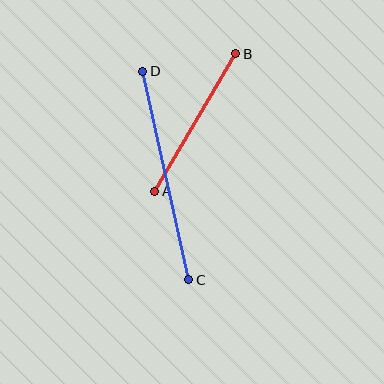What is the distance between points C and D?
The distance is approximately 214 pixels.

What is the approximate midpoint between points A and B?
The midpoint is at approximately (195, 122) pixels.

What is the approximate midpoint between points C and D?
The midpoint is at approximately (166, 176) pixels.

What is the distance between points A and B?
The distance is approximately 160 pixels.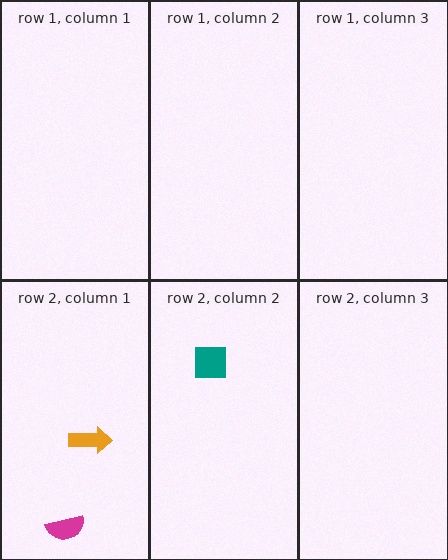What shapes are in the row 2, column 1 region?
The magenta semicircle, the orange arrow.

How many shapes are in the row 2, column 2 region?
1.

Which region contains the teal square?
The row 2, column 2 region.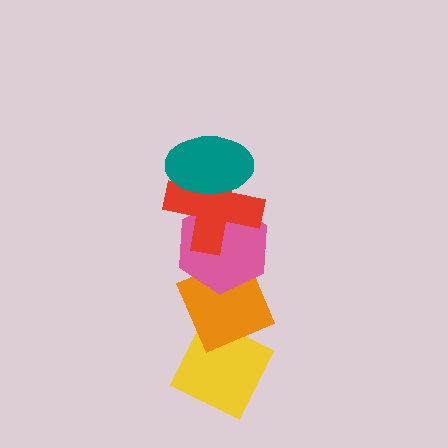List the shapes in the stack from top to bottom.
From top to bottom: the teal ellipse, the red cross, the pink hexagon, the orange diamond, the yellow diamond.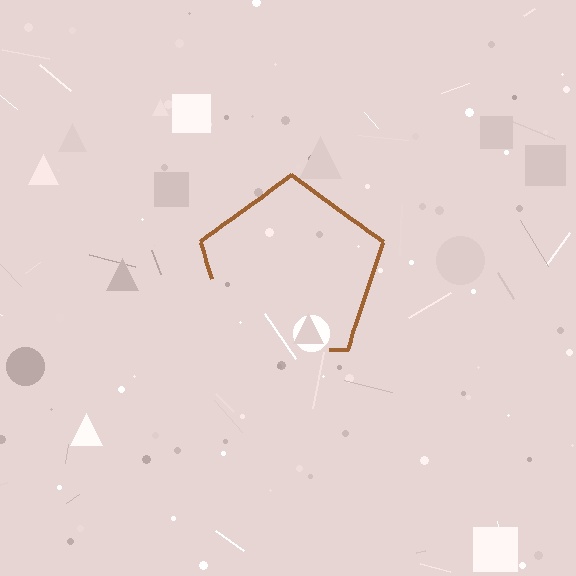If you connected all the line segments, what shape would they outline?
They would outline a pentagon.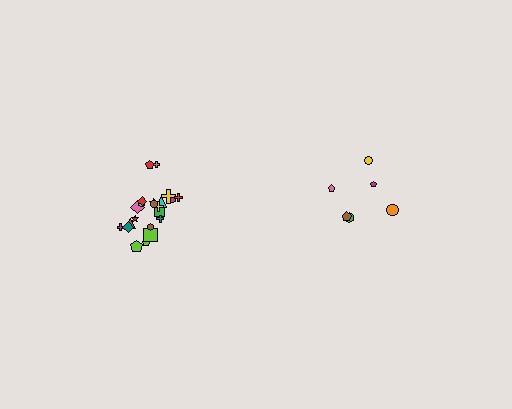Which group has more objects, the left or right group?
The left group.